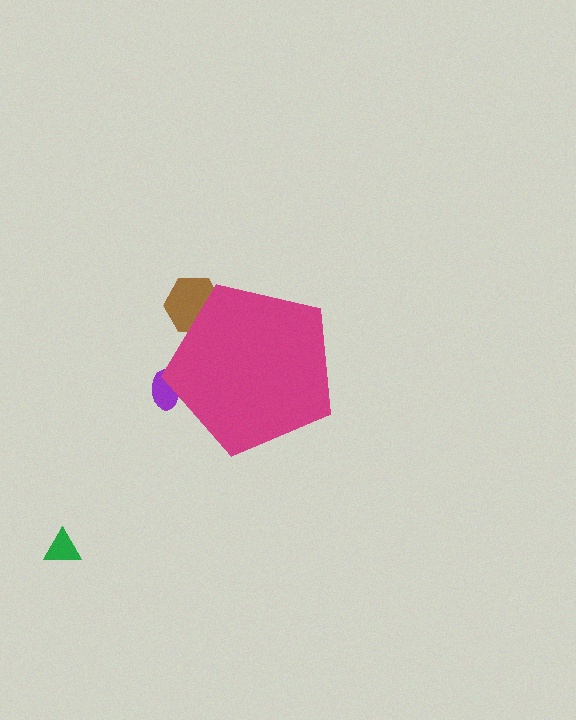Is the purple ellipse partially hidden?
Yes, the purple ellipse is partially hidden behind the magenta pentagon.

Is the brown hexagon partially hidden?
Yes, the brown hexagon is partially hidden behind the magenta pentagon.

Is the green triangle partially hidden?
No, the green triangle is fully visible.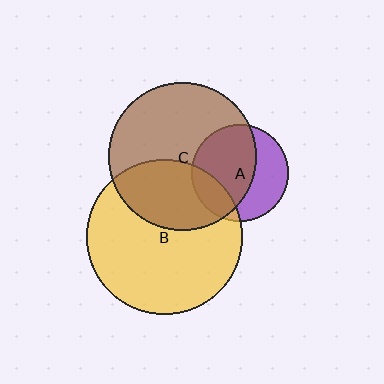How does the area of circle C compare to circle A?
Approximately 2.3 times.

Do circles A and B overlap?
Yes.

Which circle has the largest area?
Circle B (yellow).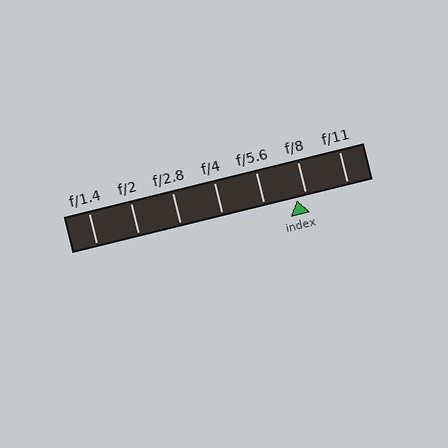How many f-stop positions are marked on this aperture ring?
There are 7 f-stop positions marked.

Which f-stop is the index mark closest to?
The index mark is closest to f/8.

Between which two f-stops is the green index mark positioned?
The index mark is between f/5.6 and f/8.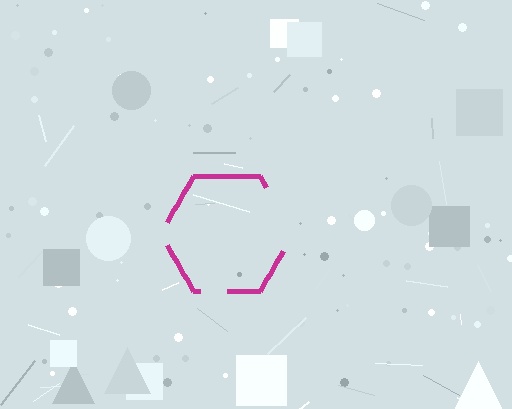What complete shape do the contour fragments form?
The contour fragments form a hexagon.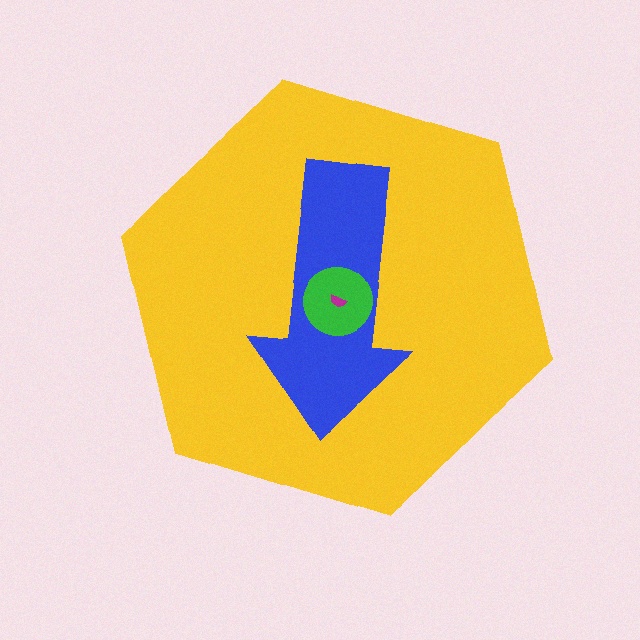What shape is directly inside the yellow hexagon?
The blue arrow.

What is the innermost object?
The magenta semicircle.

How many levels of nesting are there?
4.